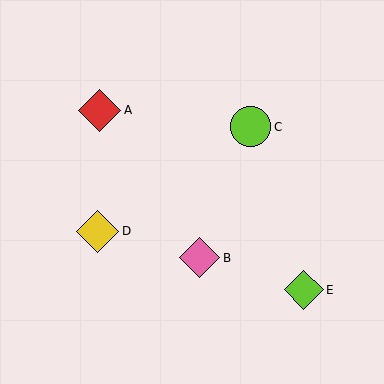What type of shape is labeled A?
Shape A is a red diamond.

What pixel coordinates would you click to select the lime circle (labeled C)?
Click at (251, 127) to select the lime circle C.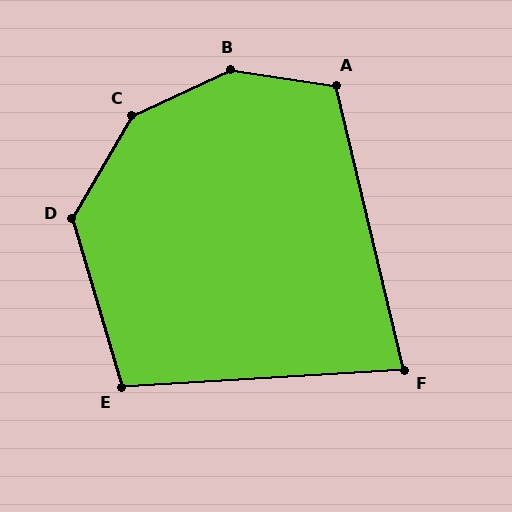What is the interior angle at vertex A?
Approximately 112 degrees (obtuse).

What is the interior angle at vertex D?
Approximately 134 degrees (obtuse).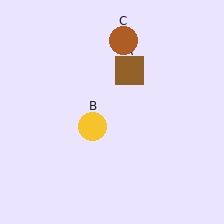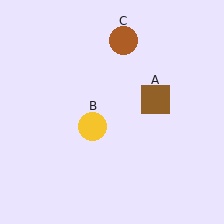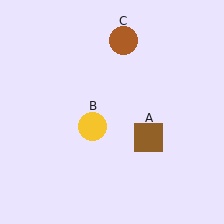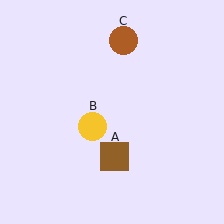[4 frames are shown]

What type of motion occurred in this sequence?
The brown square (object A) rotated clockwise around the center of the scene.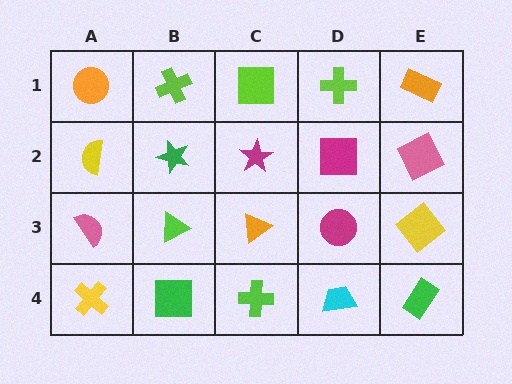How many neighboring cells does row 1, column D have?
3.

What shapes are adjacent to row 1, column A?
A yellow semicircle (row 2, column A), a lime cross (row 1, column B).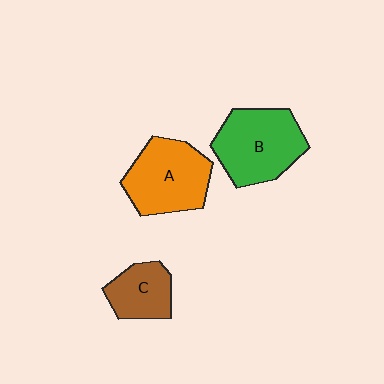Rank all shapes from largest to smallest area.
From largest to smallest: B (green), A (orange), C (brown).